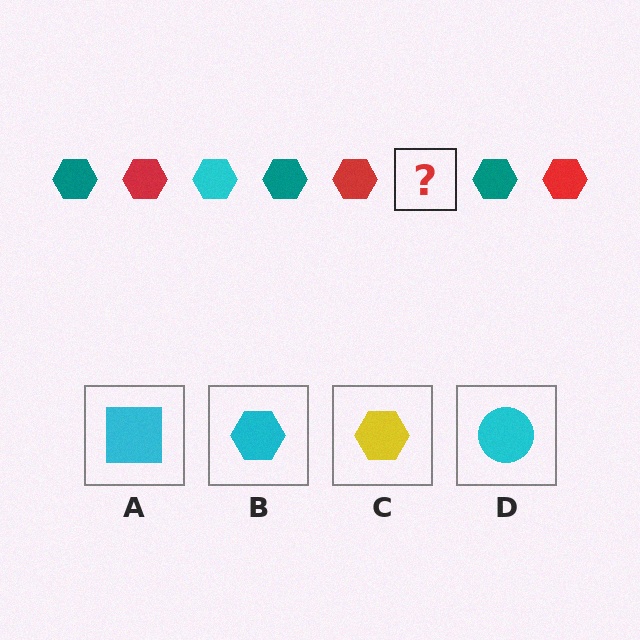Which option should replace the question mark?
Option B.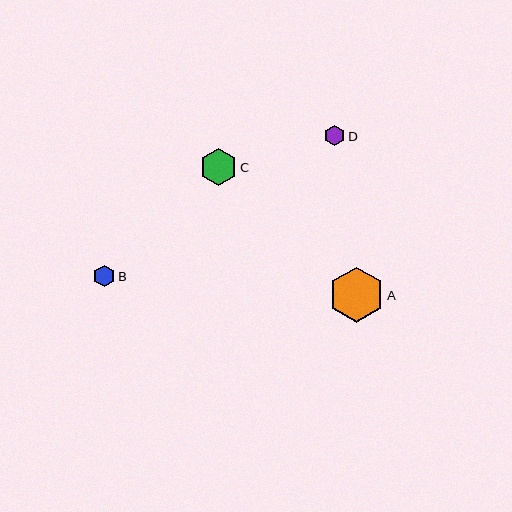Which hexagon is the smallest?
Hexagon D is the smallest with a size of approximately 21 pixels.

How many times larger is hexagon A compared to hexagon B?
Hexagon A is approximately 2.6 times the size of hexagon B.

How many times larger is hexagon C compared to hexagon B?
Hexagon C is approximately 1.7 times the size of hexagon B.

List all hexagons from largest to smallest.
From largest to smallest: A, C, B, D.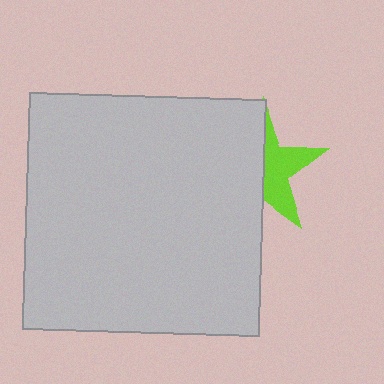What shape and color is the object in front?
The object in front is a light gray square.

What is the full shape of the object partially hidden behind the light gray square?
The partially hidden object is a lime star.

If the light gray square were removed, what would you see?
You would see the complete lime star.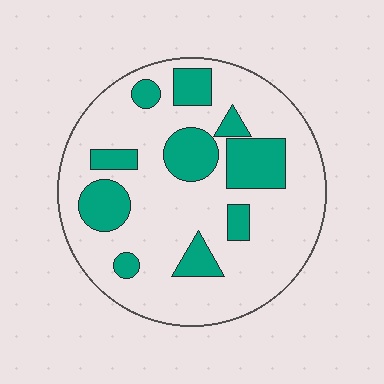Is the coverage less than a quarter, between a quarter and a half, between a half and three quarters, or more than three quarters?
Less than a quarter.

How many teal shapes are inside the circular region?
10.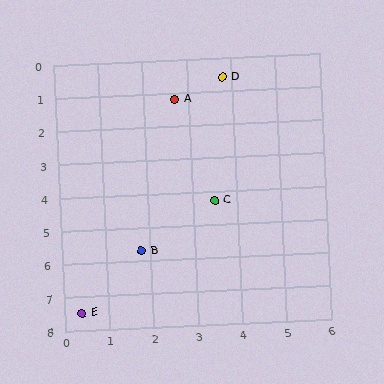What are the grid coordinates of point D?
Point D is at approximately (3.8, 0.6).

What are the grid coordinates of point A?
Point A is at approximately (2.7, 1.2).